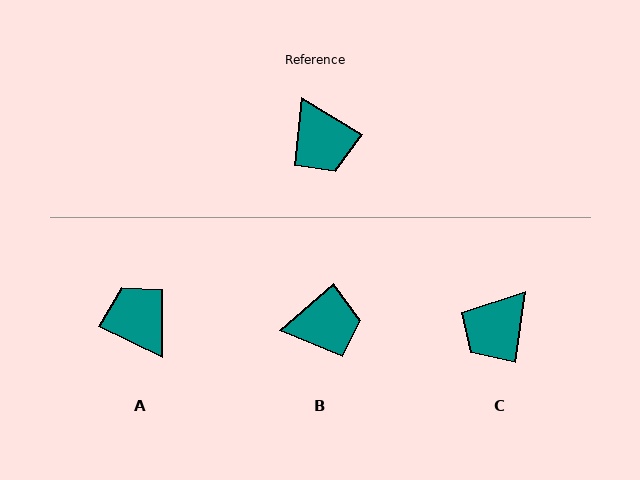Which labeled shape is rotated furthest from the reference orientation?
A, about 175 degrees away.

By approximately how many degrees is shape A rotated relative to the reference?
Approximately 175 degrees clockwise.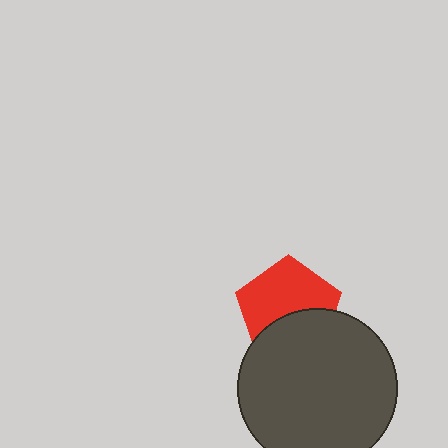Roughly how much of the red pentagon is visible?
About half of it is visible (roughly 60%).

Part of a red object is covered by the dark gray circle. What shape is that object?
It is a pentagon.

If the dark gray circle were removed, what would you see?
You would see the complete red pentagon.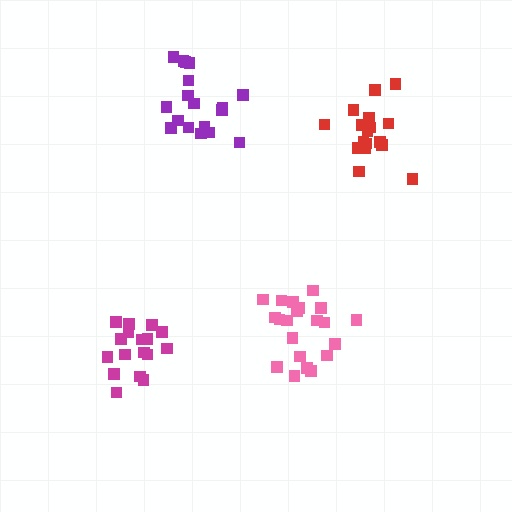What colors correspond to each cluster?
The clusters are colored: red, magenta, purple, pink.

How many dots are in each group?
Group 1: 17 dots, Group 2: 17 dots, Group 3: 18 dots, Group 4: 21 dots (73 total).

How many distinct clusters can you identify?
There are 4 distinct clusters.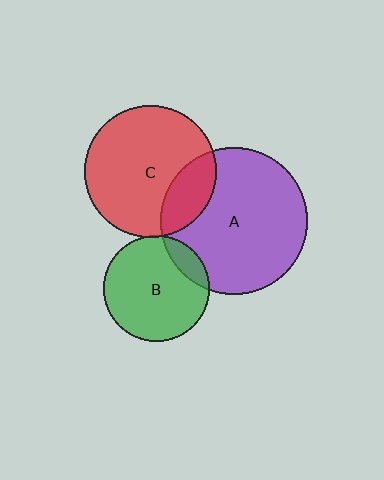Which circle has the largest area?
Circle A (purple).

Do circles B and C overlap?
Yes.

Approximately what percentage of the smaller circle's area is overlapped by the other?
Approximately 5%.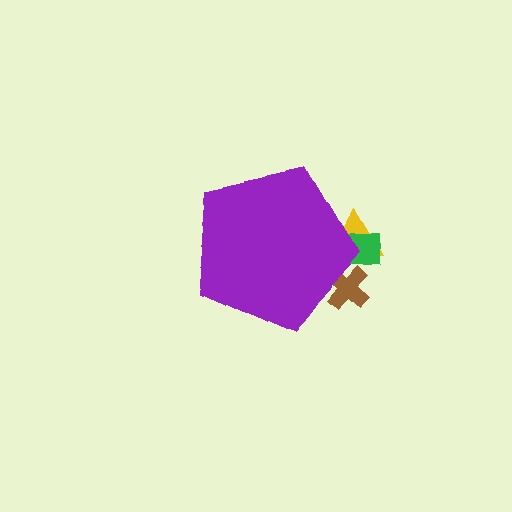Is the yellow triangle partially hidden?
Yes, the yellow triangle is partially hidden behind the purple pentagon.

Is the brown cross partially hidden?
Yes, the brown cross is partially hidden behind the purple pentagon.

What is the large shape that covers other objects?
A purple pentagon.